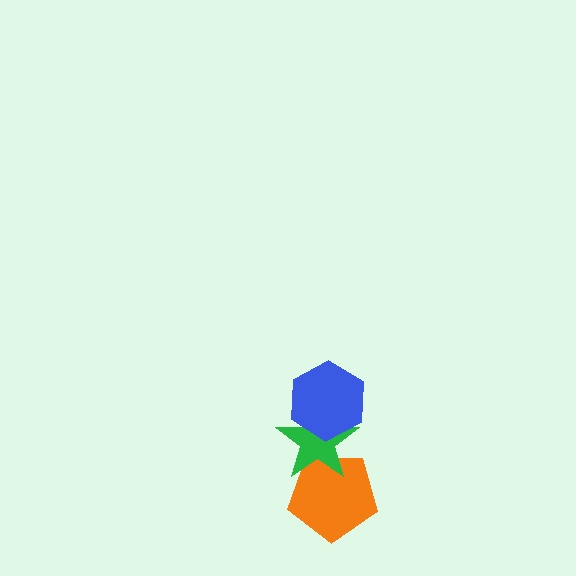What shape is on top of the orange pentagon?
The green star is on top of the orange pentagon.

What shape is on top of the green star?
The blue hexagon is on top of the green star.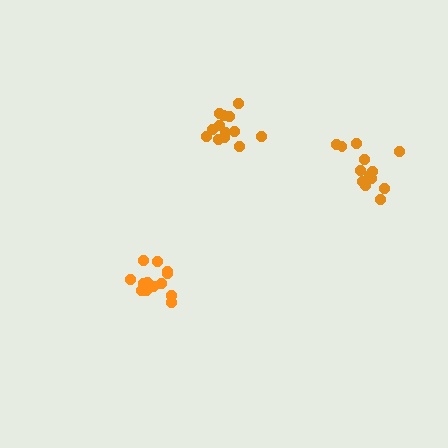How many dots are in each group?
Group 1: 14 dots, Group 2: 13 dots, Group 3: 13 dots (40 total).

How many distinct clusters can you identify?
There are 3 distinct clusters.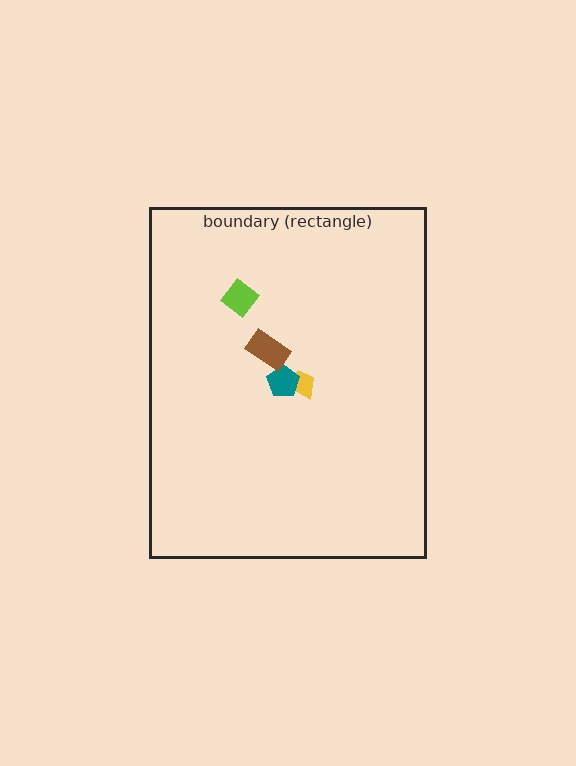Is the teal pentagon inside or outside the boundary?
Inside.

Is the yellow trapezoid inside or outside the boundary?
Inside.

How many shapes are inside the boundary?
4 inside, 0 outside.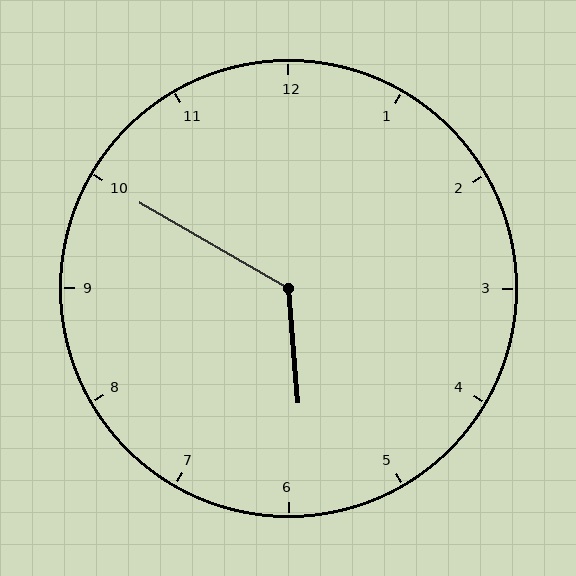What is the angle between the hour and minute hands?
Approximately 125 degrees.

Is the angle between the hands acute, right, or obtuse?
It is obtuse.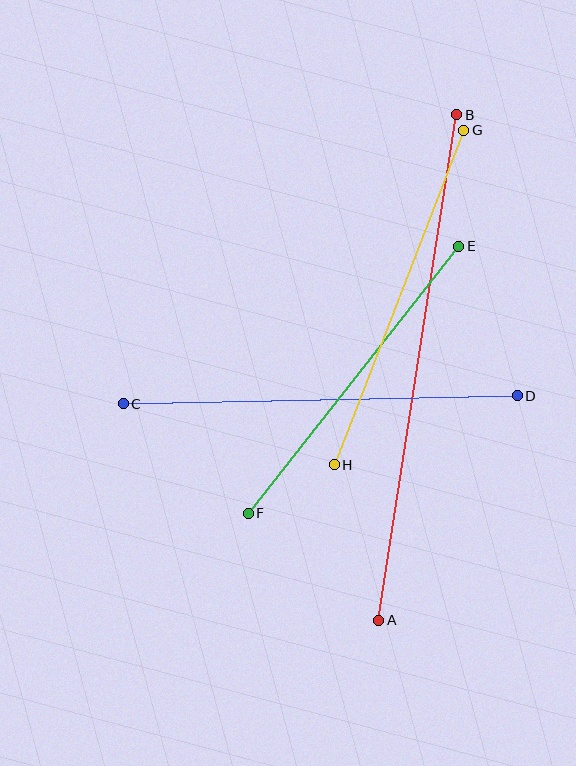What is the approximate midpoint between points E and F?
The midpoint is at approximately (353, 380) pixels.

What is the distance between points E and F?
The distance is approximately 340 pixels.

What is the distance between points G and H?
The distance is approximately 359 pixels.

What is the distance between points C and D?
The distance is approximately 394 pixels.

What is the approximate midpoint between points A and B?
The midpoint is at approximately (418, 367) pixels.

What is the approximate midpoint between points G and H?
The midpoint is at approximately (399, 297) pixels.